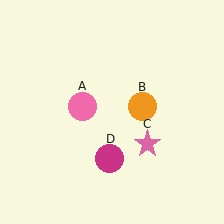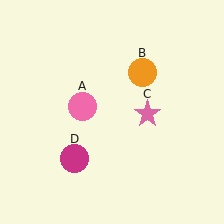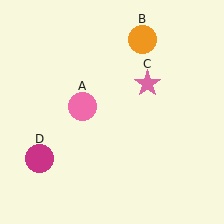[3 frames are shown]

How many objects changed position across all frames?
3 objects changed position: orange circle (object B), pink star (object C), magenta circle (object D).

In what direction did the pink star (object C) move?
The pink star (object C) moved up.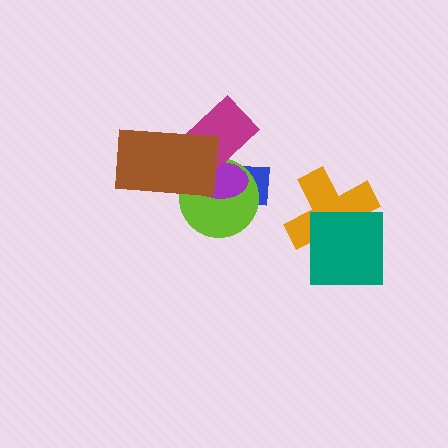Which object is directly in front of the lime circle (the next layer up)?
The purple ellipse is directly in front of the lime circle.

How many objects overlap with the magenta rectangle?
4 objects overlap with the magenta rectangle.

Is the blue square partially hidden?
Yes, it is partially covered by another shape.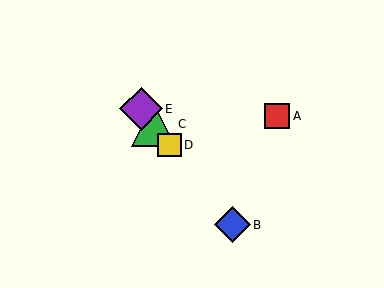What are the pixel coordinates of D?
Object D is at (170, 145).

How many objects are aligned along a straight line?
4 objects (B, C, D, E) are aligned along a straight line.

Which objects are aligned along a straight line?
Objects B, C, D, E are aligned along a straight line.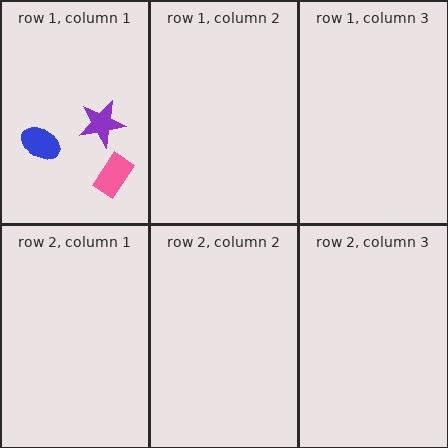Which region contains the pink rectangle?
The row 1, column 1 region.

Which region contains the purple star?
The row 1, column 1 region.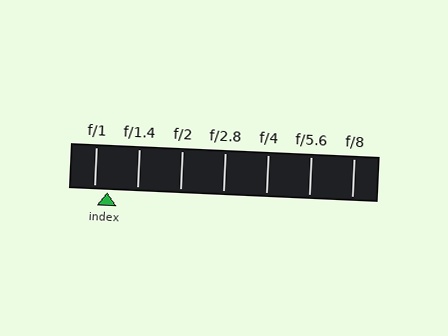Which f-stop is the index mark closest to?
The index mark is closest to f/1.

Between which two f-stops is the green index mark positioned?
The index mark is between f/1 and f/1.4.